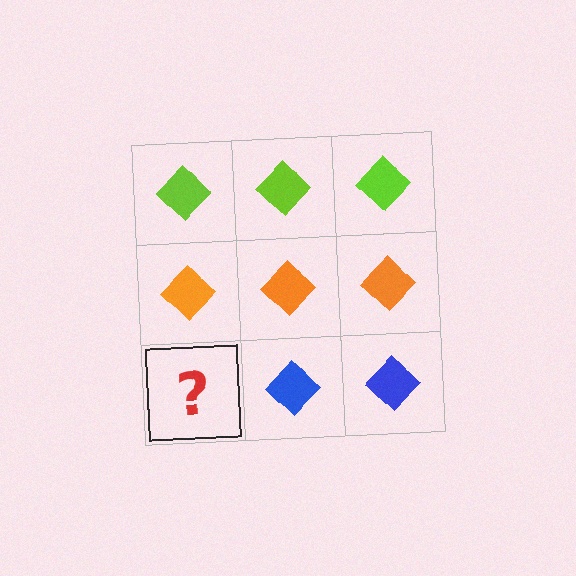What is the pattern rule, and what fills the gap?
The rule is that each row has a consistent color. The gap should be filled with a blue diamond.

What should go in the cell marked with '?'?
The missing cell should contain a blue diamond.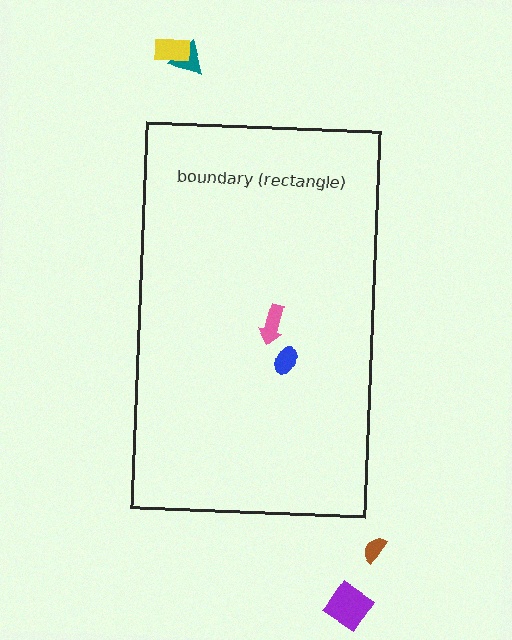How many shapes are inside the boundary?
2 inside, 4 outside.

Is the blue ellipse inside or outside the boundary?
Inside.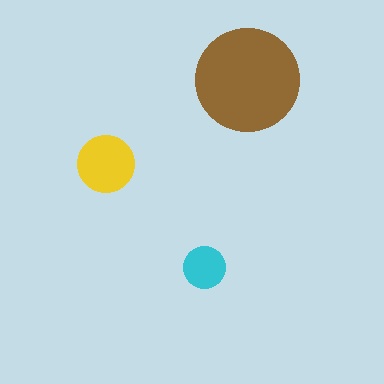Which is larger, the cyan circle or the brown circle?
The brown one.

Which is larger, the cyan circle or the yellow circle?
The yellow one.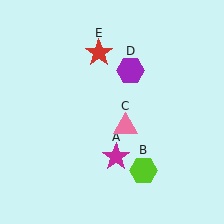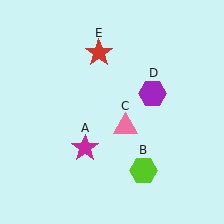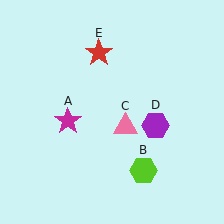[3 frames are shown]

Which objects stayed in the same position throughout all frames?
Lime hexagon (object B) and pink triangle (object C) and red star (object E) remained stationary.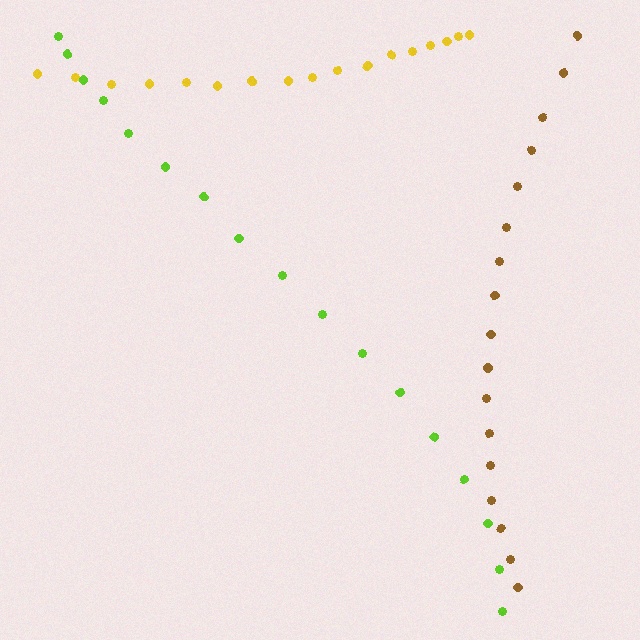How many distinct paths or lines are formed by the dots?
There are 3 distinct paths.